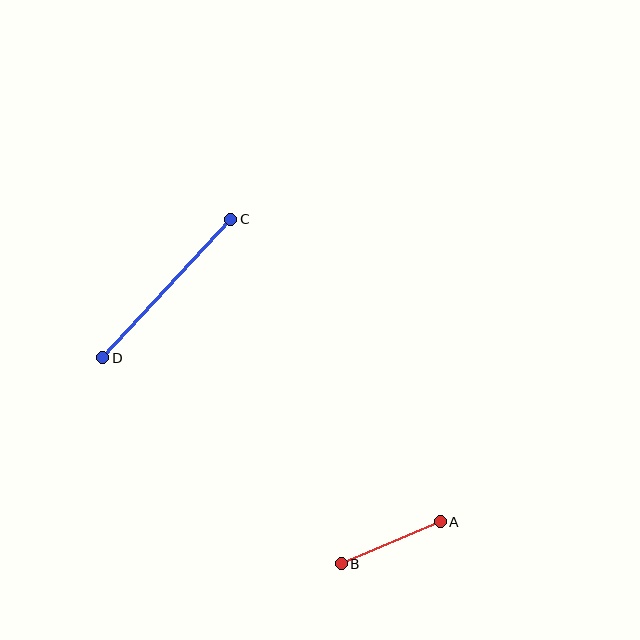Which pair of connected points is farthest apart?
Points C and D are farthest apart.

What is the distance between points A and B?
The distance is approximately 108 pixels.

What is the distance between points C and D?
The distance is approximately 188 pixels.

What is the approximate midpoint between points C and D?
The midpoint is at approximately (167, 288) pixels.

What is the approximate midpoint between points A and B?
The midpoint is at approximately (391, 543) pixels.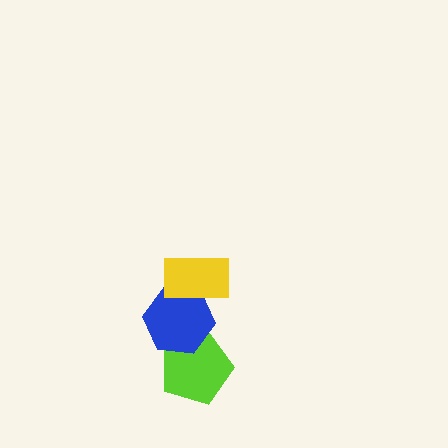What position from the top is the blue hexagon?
The blue hexagon is 2nd from the top.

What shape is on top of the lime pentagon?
The blue hexagon is on top of the lime pentagon.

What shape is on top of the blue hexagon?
The yellow rectangle is on top of the blue hexagon.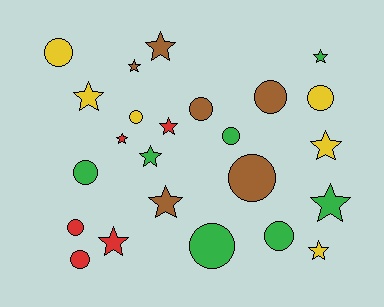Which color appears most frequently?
Green, with 7 objects.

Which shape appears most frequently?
Circle, with 12 objects.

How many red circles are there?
There are 2 red circles.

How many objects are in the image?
There are 24 objects.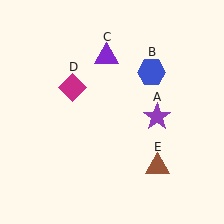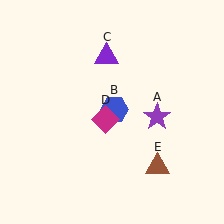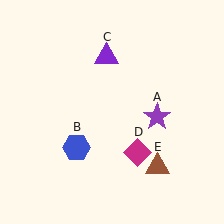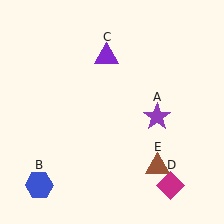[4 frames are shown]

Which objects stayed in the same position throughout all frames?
Purple star (object A) and purple triangle (object C) and brown triangle (object E) remained stationary.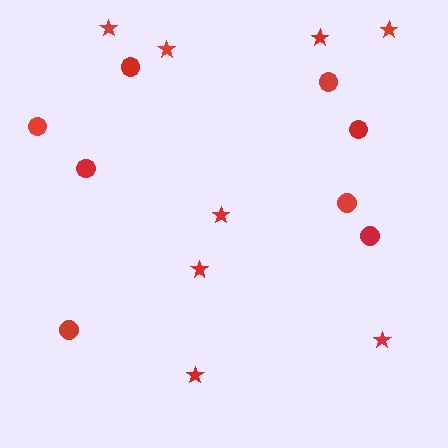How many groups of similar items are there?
There are 2 groups: one group of circles (8) and one group of stars (8).